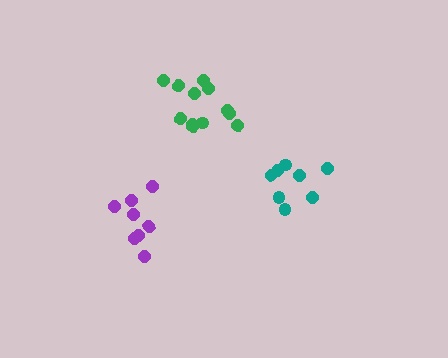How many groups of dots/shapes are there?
There are 3 groups.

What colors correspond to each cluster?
The clusters are colored: green, teal, purple.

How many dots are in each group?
Group 1: 12 dots, Group 2: 8 dots, Group 3: 8 dots (28 total).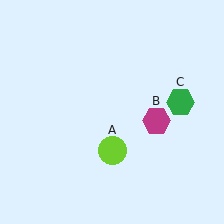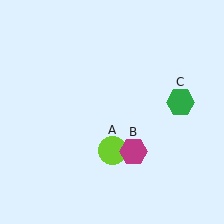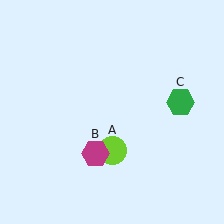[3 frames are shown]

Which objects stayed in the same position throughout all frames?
Lime circle (object A) and green hexagon (object C) remained stationary.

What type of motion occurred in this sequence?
The magenta hexagon (object B) rotated clockwise around the center of the scene.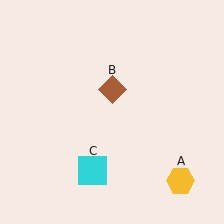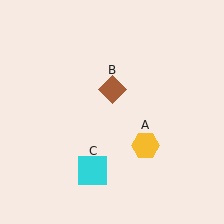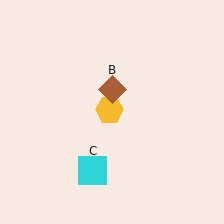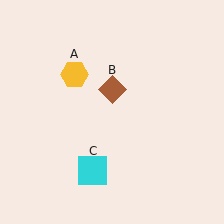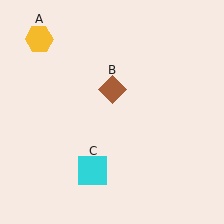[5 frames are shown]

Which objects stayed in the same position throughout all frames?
Brown diamond (object B) and cyan square (object C) remained stationary.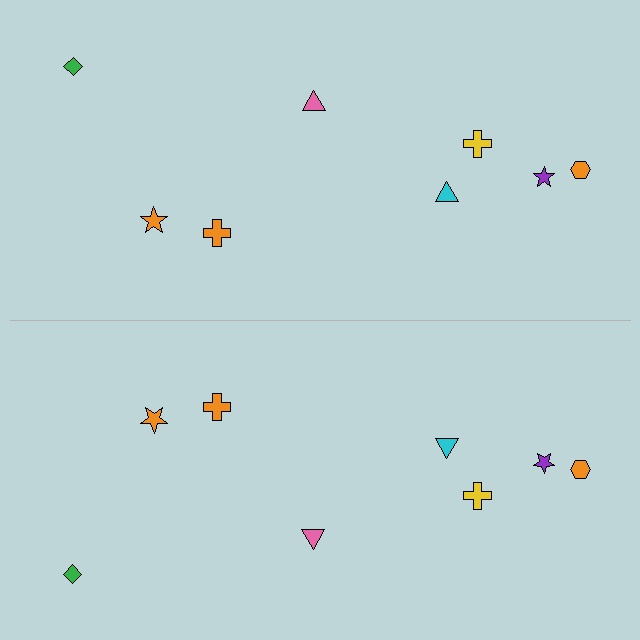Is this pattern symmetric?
Yes, this pattern has bilateral (reflection) symmetry.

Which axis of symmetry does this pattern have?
The pattern has a horizontal axis of symmetry running through the center of the image.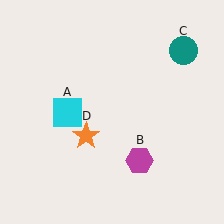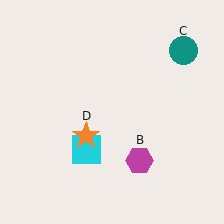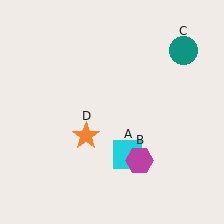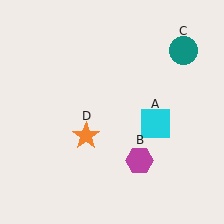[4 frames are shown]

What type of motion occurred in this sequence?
The cyan square (object A) rotated counterclockwise around the center of the scene.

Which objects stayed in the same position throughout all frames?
Magenta hexagon (object B) and teal circle (object C) and orange star (object D) remained stationary.